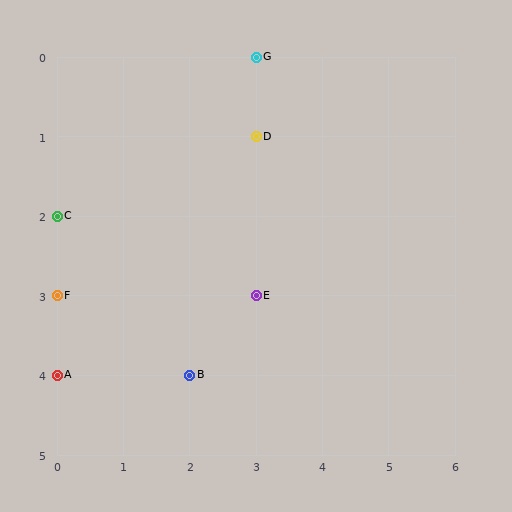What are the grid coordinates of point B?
Point B is at grid coordinates (2, 4).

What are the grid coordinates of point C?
Point C is at grid coordinates (0, 2).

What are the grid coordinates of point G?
Point G is at grid coordinates (3, 0).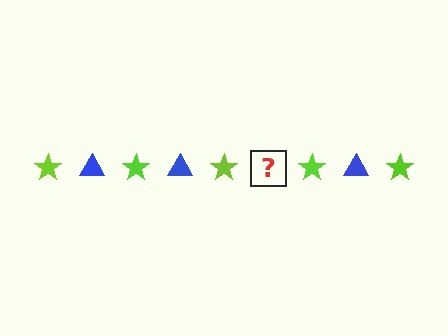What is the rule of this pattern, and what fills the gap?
The rule is that the pattern alternates between lime star and blue triangle. The gap should be filled with a blue triangle.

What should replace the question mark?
The question mark should be replaced with a blue triangle.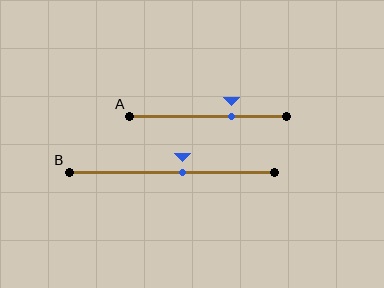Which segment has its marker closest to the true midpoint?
Segment B has its marker closest to the true midpoint.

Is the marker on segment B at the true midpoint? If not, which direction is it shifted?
No, the marker on segment B is shifted to the right by about 5% of the segment length.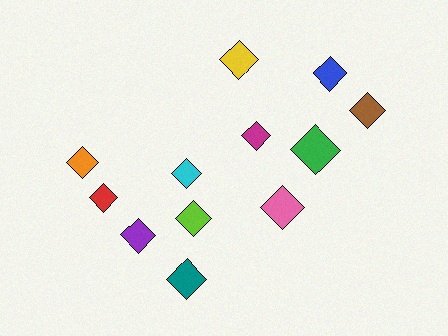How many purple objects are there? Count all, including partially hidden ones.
There is 1 purple object.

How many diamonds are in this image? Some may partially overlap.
There are 12 diamonds.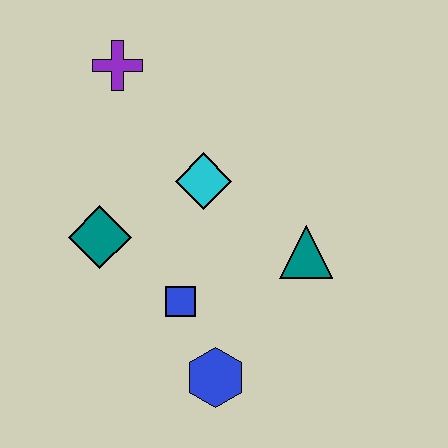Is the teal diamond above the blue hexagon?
Yes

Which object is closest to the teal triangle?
The cyan diamond is closest to the teal triangle.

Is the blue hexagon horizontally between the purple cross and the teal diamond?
No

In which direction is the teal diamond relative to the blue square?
The teal diamond is to the left of the blue square.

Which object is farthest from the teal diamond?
The teal triangle is farthest from the teal diamond.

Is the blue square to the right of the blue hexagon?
No